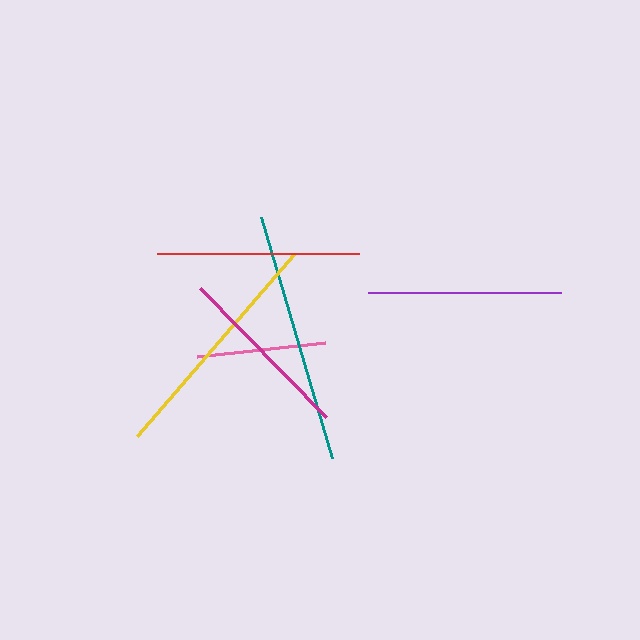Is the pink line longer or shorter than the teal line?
The teal line is longer than the pink line.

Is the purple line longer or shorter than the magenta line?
The purple line is longer than the magenta line.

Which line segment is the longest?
The teal line is the longest at approximately 251 pixels.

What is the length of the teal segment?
The teal segment is approximately 251 pixels long.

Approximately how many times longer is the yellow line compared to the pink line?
The yellow line is approximately 1.9 times the length of the pink line.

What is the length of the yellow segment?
The yellow segment is approximately 241 pixels long.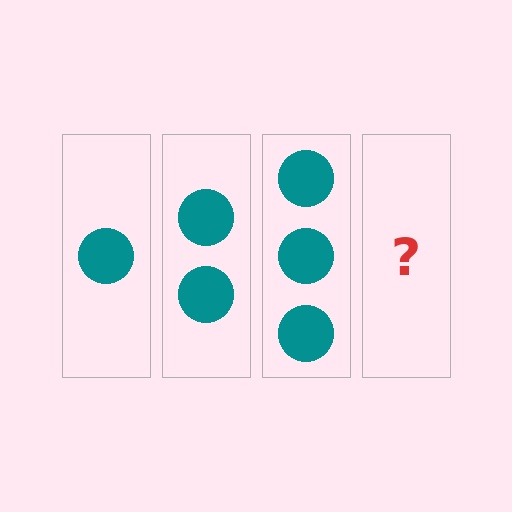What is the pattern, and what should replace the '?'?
The pattern is that each step adds one more circle. The '?' should be 4 circles.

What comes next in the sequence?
The next element should be 4 circles.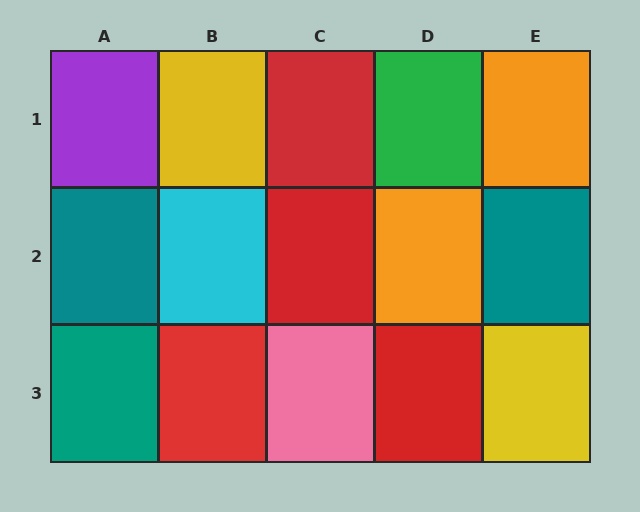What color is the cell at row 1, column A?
Purple.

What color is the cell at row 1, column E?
Orange.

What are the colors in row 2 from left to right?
Teal, cyan, red, orange, teal.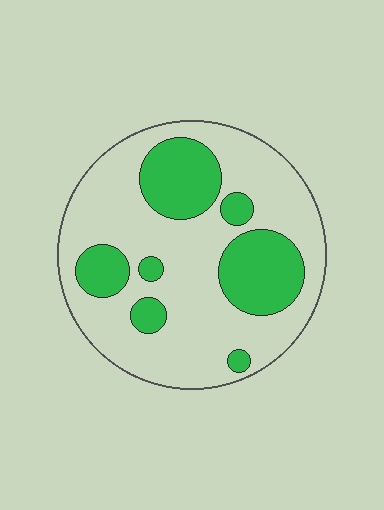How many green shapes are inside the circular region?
7.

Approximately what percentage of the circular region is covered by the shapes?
Approximately 30%.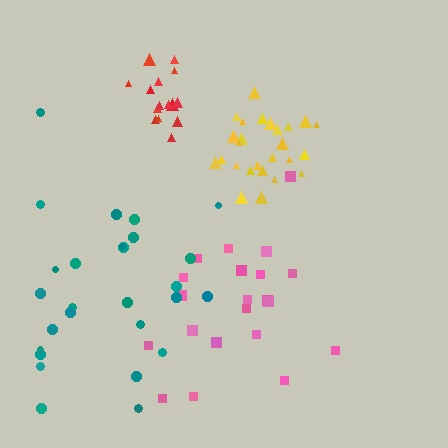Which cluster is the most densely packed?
Yellow.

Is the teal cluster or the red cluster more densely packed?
Red.